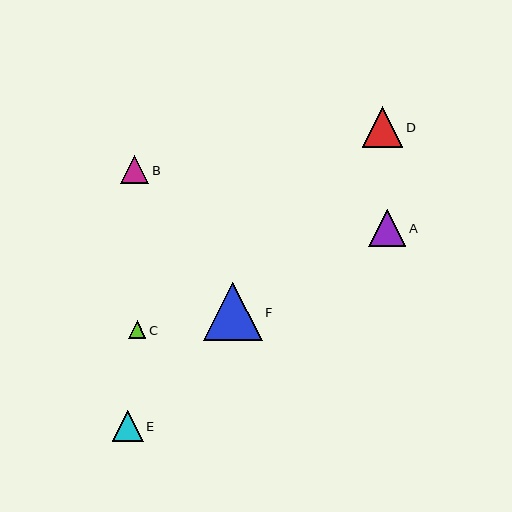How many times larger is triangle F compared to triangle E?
Triangle F is approximately 1.9 times the size of triangle E.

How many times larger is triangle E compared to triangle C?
Triangle E is approximately 1.8 times the size of triangle C.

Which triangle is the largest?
Triangle F is the largest with a size of approximately 58 pixels.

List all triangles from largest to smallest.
From largest to smallest: F, D, A, E, B, C.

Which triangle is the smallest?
Triangle C is the smallest with a size of approximately 18 pixels.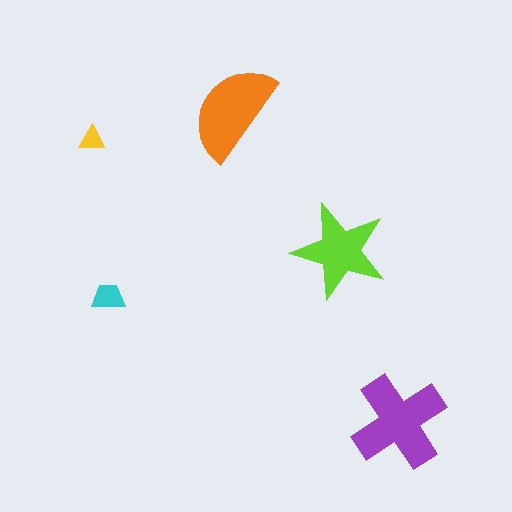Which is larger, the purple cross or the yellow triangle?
The purple cross.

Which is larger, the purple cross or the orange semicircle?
The purple cross.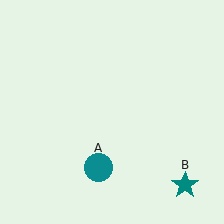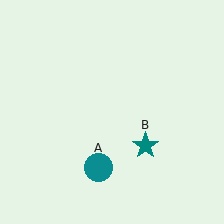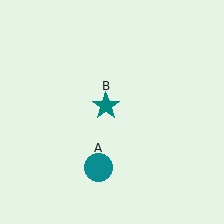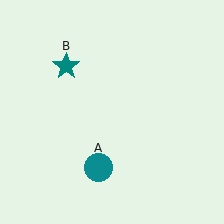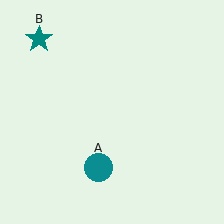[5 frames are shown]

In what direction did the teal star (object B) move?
The teal star (object B) moved up and to the left.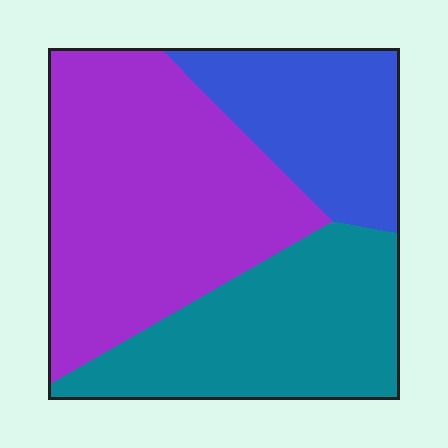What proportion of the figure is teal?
Teal takes up about one third (1/3) of the figure.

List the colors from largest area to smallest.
From largest to smallest: purple, teal, blue.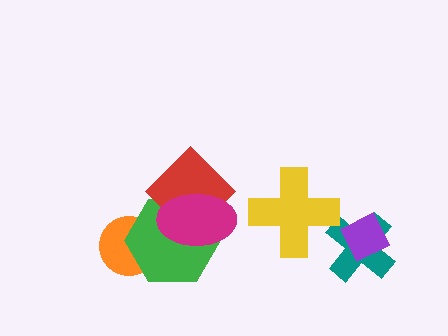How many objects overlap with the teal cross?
1 object overlaps with the teal cross.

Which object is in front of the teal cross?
The purple diamond is in front of the teal cross.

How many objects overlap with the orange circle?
1 object overlaps with the orange circle.